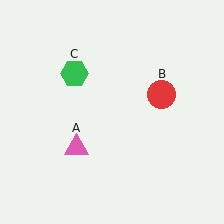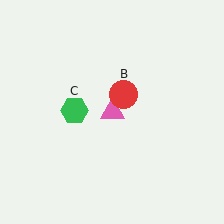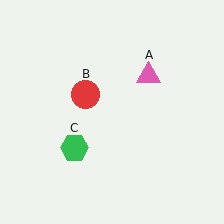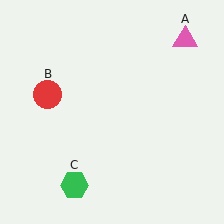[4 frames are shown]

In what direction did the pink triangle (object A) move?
The pink triangle (object A) moved up and to the right.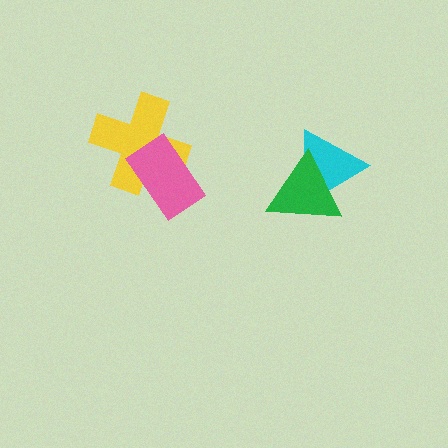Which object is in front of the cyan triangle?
The green triangle is in front of the cyan triangle.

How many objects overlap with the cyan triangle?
1 object overlaps with the cyan triangle.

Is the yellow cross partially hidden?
Yes, it is partially covered by another shape.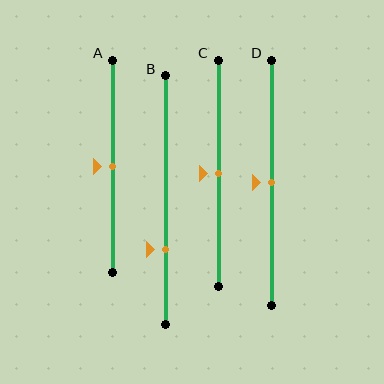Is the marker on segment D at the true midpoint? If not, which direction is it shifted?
Yes, the marker on segment D is at the true midpoint.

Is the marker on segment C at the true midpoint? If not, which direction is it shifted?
Yes, the marker on segment C is at the true midpoint.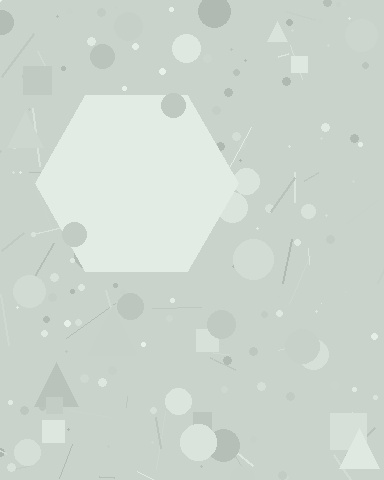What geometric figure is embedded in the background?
A hexagon is embedded in the background.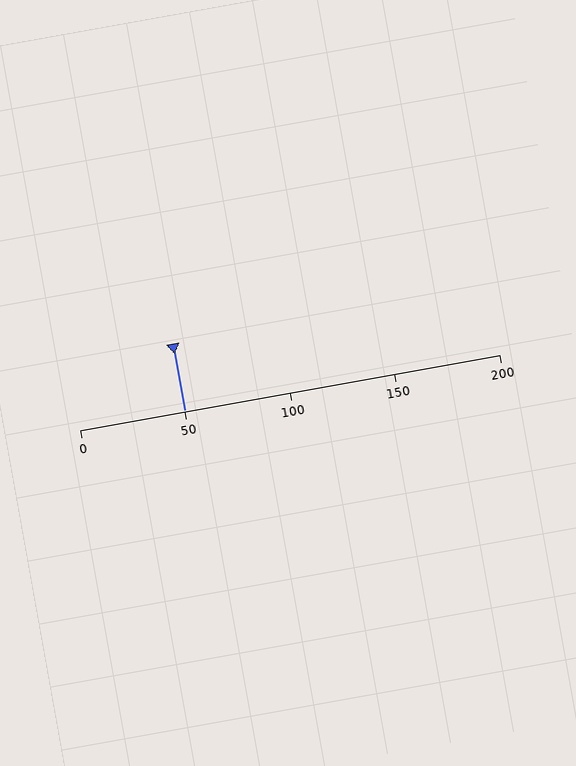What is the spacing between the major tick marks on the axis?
The major ticks are spaced 50 apart.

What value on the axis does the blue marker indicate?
The marker indicates approximately 50.